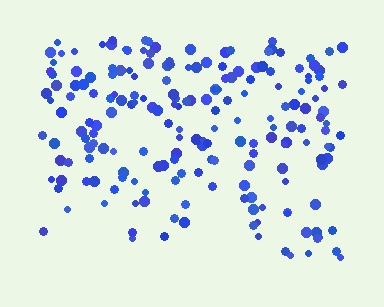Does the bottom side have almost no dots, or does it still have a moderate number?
Still a moderate number, just noticeably fewer than the top.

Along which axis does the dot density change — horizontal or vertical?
Vertical.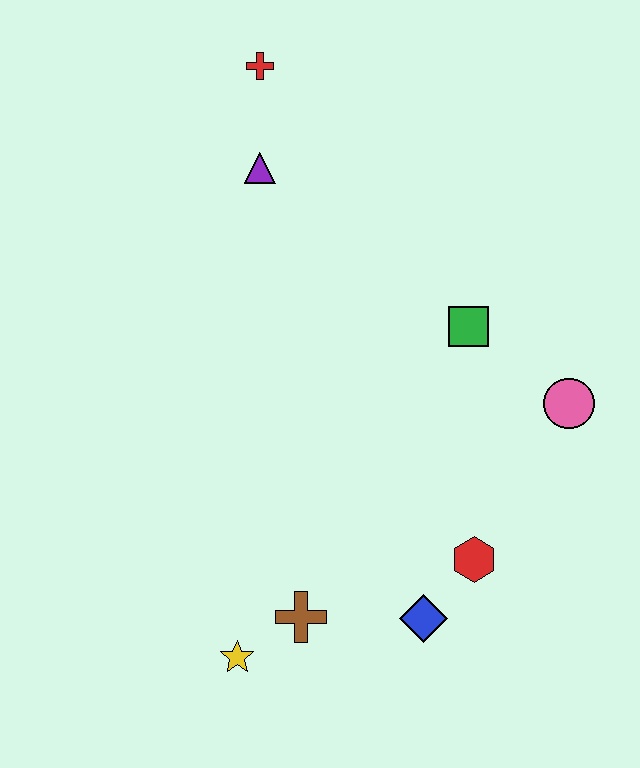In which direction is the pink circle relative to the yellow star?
The pink circle is to the right of the yellow star.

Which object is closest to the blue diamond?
The red hexagon is closest to the blue diamond.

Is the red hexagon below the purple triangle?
Yes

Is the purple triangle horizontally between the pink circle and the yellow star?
Yes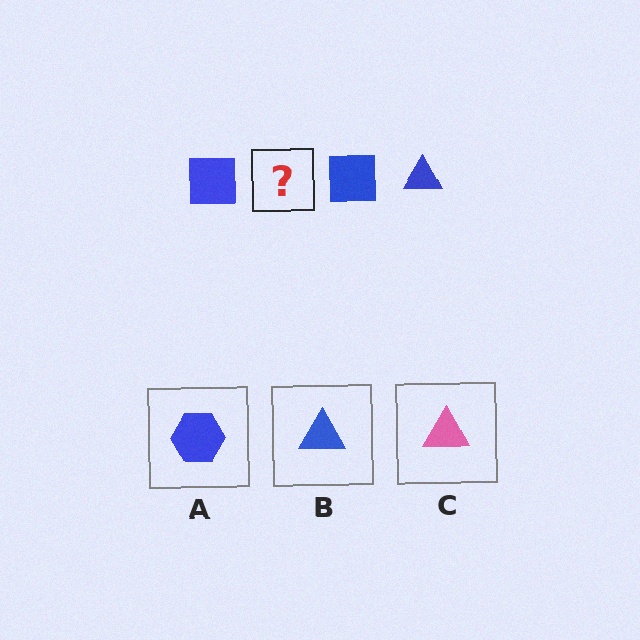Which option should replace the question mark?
Option B.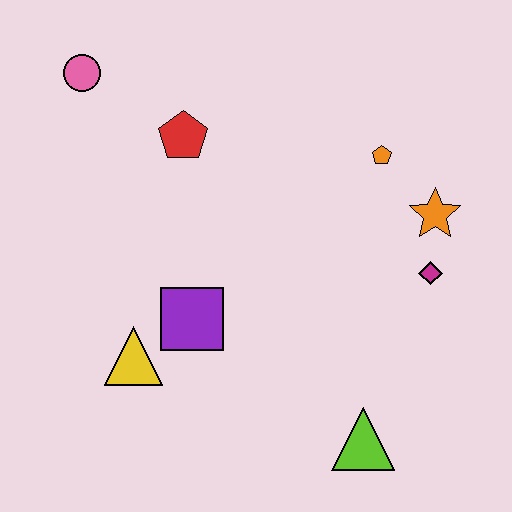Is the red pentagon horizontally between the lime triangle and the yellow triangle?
Yes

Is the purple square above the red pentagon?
No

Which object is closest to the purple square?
The yellow triangle is closest to the purple square.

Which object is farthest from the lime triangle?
The pink circle is farthest from the lime triangle.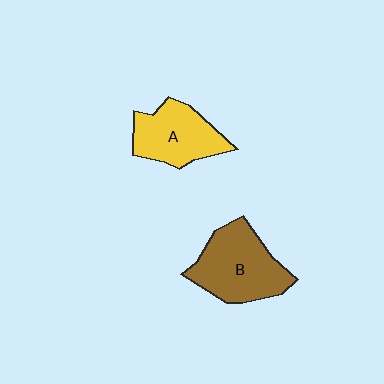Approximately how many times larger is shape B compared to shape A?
Approximately 1.2 times.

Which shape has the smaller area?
Shape A (yellow).